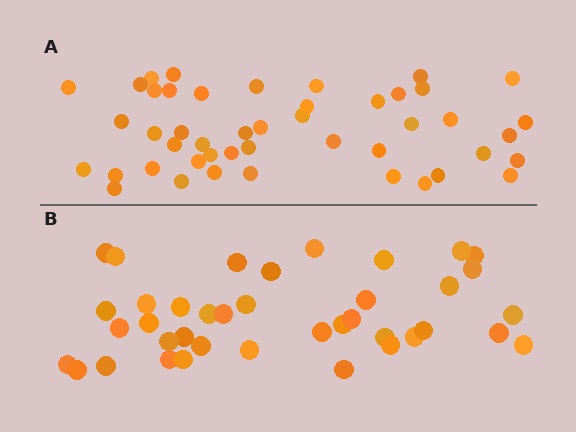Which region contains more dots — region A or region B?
Region A (the top region) has more dots.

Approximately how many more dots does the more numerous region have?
Region A has roughly 8 or so more dots than region B.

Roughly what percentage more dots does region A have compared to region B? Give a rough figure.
About 20% more.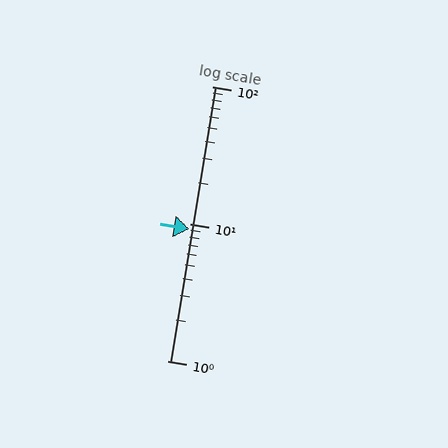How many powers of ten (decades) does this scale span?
The scale spans 2 decades, from 1 to 100.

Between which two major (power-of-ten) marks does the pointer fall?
The pointer is between 1 and 10.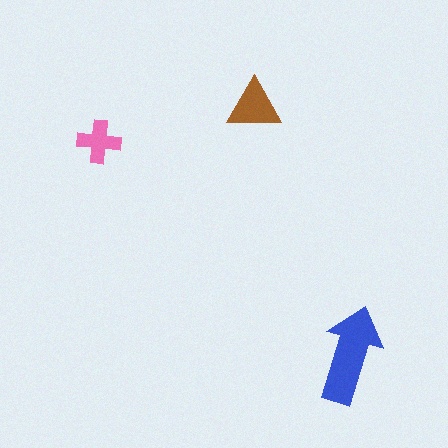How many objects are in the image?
There are 3 objects in the image.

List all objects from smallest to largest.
The pink cross, the brown triangle, the blue arrow.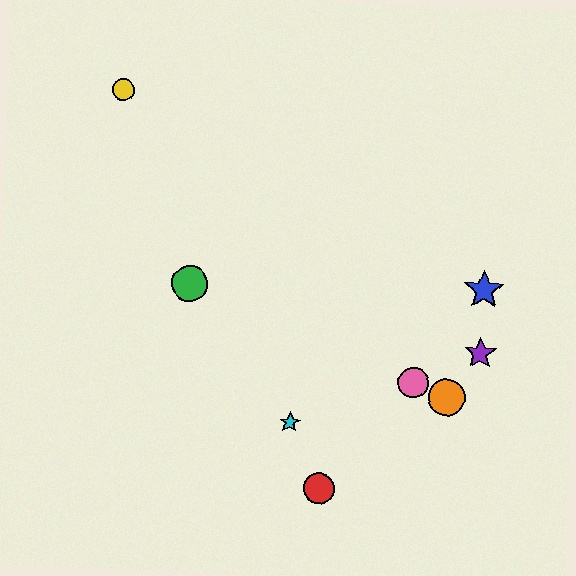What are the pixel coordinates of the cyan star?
The cyan star is at (290, 423).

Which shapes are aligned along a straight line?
The green circle, the orange circle, the pink circle are aligned along a straight line.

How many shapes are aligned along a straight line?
3 shapes (the green circle, the orange circle, the pink circle) are aligned along a straight line.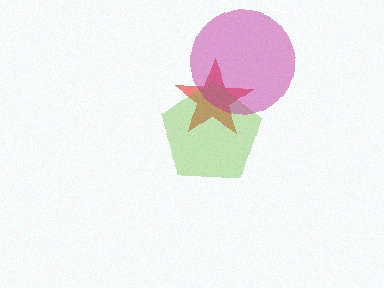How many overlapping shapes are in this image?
There are 3 overlapping shapes in the image.